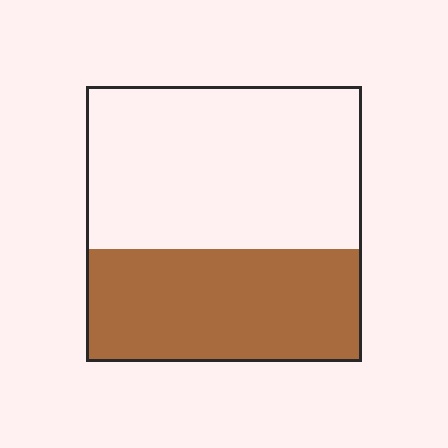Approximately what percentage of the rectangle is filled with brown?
Approximately 40%.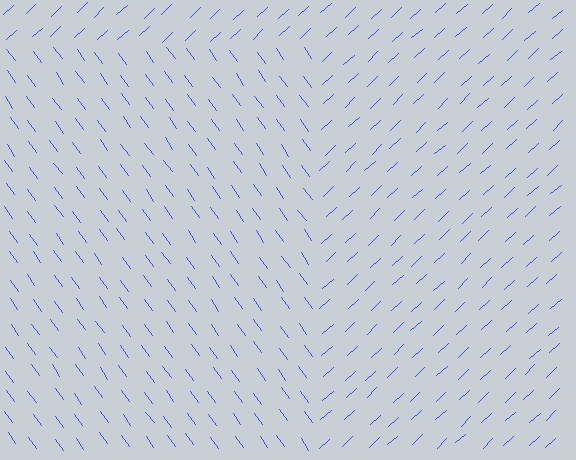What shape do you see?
I see a rectangle.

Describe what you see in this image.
The image is filled with small blue line segments. A rectangle region in the image has lines oriented differently from the surrounding lines, creating a visible texture boundary.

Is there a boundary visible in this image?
Yes, there is a texture boundary formed by a change in line orientation.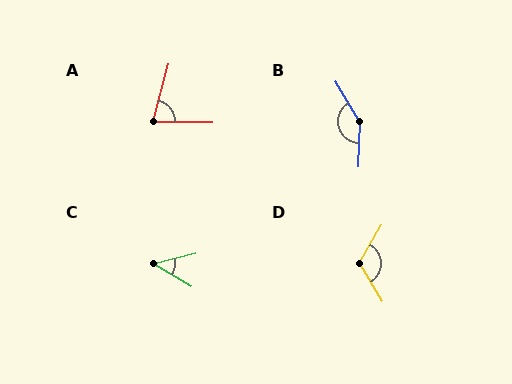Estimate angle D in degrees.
Approximately 119 degrees.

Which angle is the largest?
B, at approximately 147 degrees.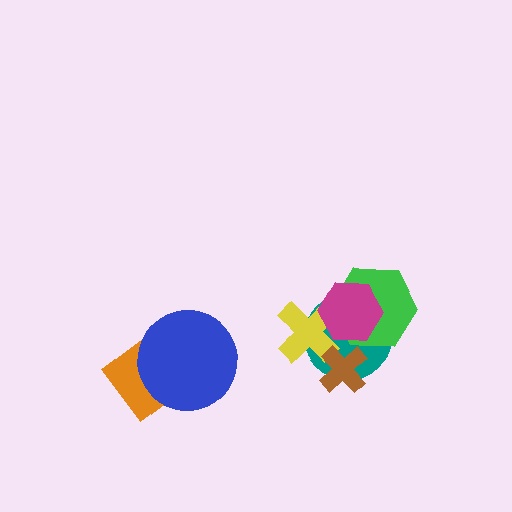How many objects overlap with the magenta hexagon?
3 objects overlap with the magenta hexagon.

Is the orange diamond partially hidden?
Yes, it is partially covered by another shape.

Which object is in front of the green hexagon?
The magenta hexagon is in front of the green hexagon.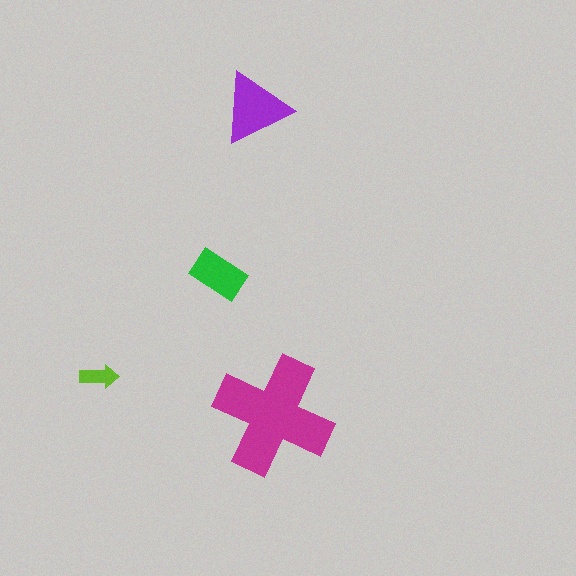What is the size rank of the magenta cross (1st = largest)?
1st.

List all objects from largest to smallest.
The magenta cross, the purple triangle, the green rectangle, the lime arrow.